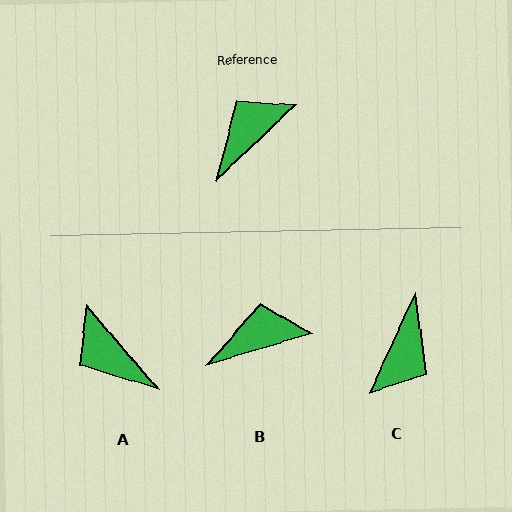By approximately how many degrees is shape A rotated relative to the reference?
Approximately 87 degrees counter-clockwise.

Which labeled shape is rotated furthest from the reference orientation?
C, about 158 degrees away.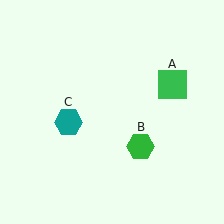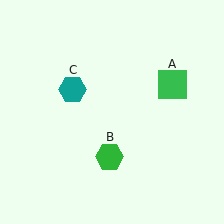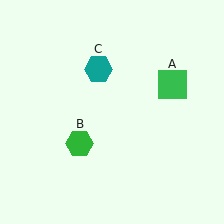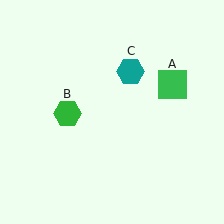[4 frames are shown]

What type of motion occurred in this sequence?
The green hexagon (object B), teal hexagon (object C) rotated clockwise around the center of the scene.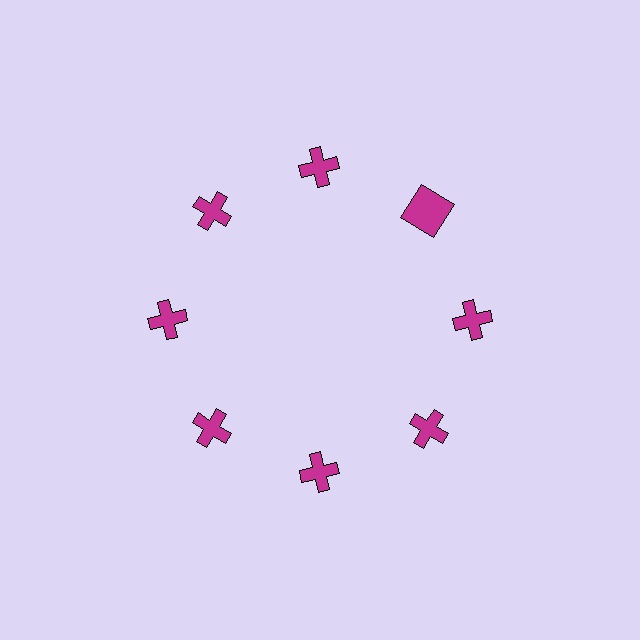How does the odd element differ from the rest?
It has a different shape: square instead of cross.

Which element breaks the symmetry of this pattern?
The magenta square at roughly the 2 o'clock position breaks the symmetry. All other shapes are magenta crosses.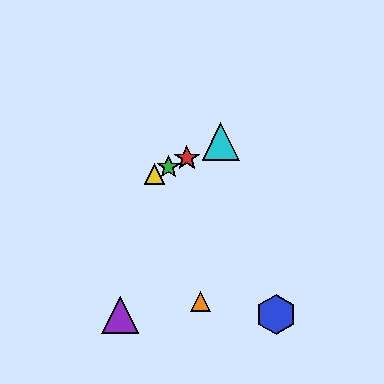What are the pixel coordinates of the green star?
The green star is at (169, 167).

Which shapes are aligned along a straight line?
The red star, the green star, the yellow triangle, the cyan triangle are aligned along a straight line.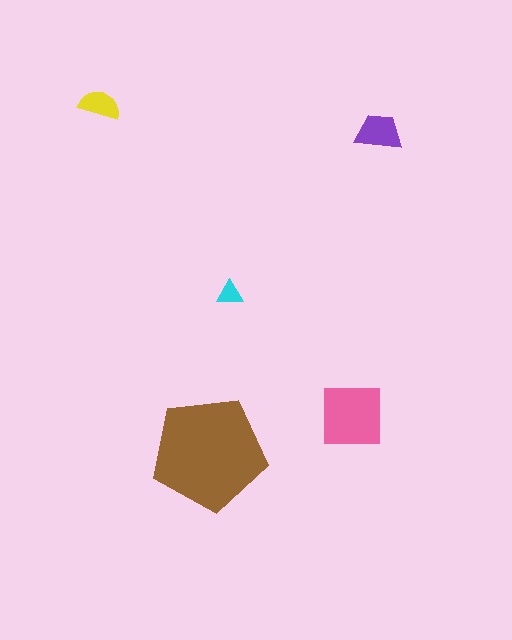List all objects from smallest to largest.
The cyan triangle, the yellow semicircle, the purple trapezoid, the pink square, the brown pentagon.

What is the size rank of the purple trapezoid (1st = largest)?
3rd.